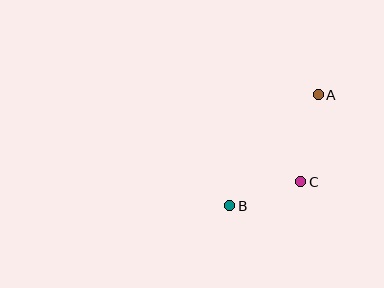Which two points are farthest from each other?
Points A and B are farthest from each other.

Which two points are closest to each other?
Points B and C are closest to each other.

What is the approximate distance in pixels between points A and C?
The distance between A and C is approximately 88 pixels.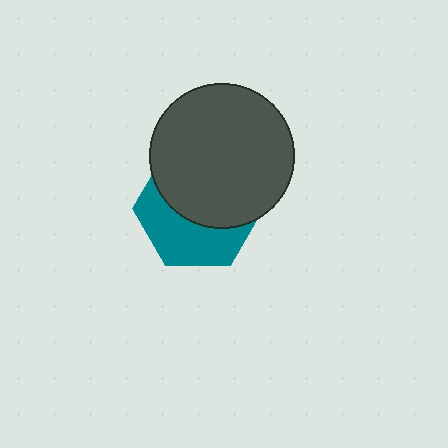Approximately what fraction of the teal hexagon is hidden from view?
Roughly 57% of the teal hexagon is hidden behind the dark gray circle.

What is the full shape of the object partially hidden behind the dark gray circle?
The partially hidden object is a teal hexagon.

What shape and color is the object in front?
The object in front is a dark gray circle.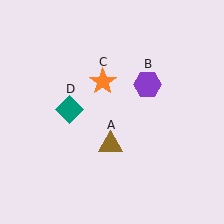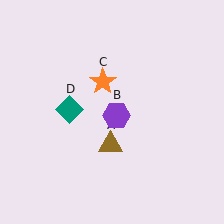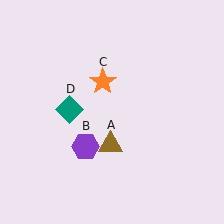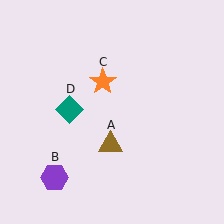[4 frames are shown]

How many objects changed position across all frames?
1 object changed position: purple hexagon (object B).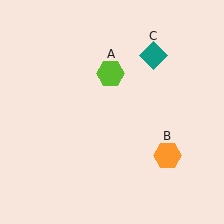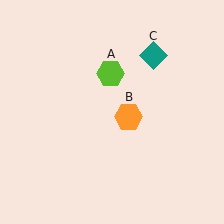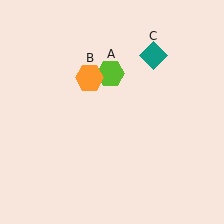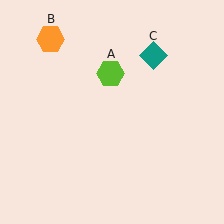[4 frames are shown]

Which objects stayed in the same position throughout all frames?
Lime hexagon (object A) and teal diamond (object C) remained stationary.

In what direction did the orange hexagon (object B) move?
The orange hexagon (object B) moved up and to the left.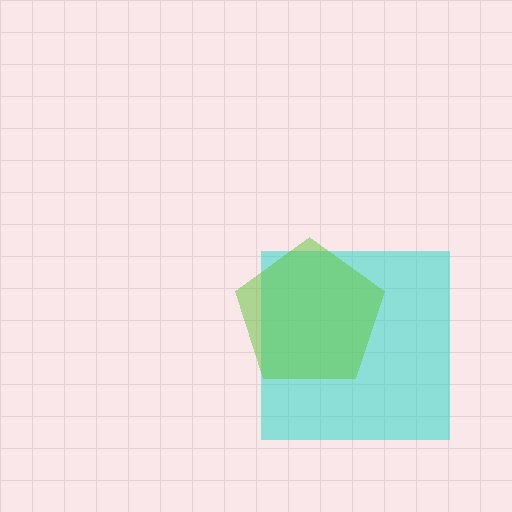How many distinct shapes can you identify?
There are 2 distinct shapes: a cyan square, a lime pentagon.